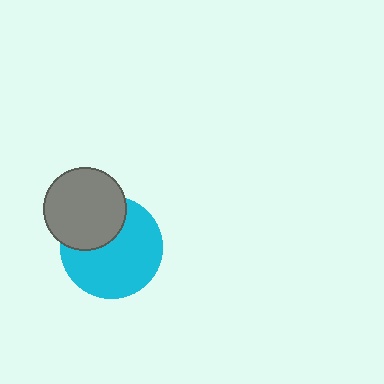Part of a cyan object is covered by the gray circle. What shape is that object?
It is a circle.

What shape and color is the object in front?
The object in front is a gray circle.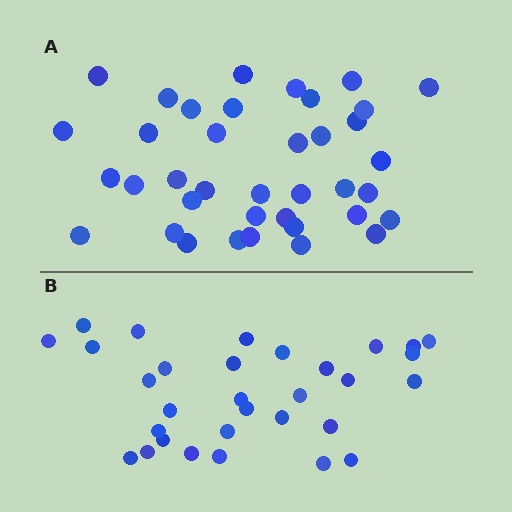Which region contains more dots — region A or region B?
Region A (the top region) has more dots.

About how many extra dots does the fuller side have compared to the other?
Region A has roughly 8 or so more dots than region B.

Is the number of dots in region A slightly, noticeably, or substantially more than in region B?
Region A has only slightly more — the two regions are fairly close. The ratio is roughly 1.2 to 1.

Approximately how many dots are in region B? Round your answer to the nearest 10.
About 30 dots. (The exact count is 31, which rounds to 30.)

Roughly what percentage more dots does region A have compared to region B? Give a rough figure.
About 25% more.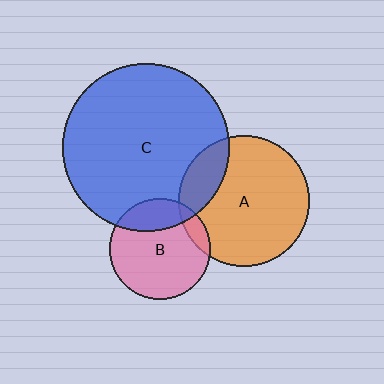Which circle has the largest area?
Circle C (blue).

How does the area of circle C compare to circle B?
Approximately 2.7 times.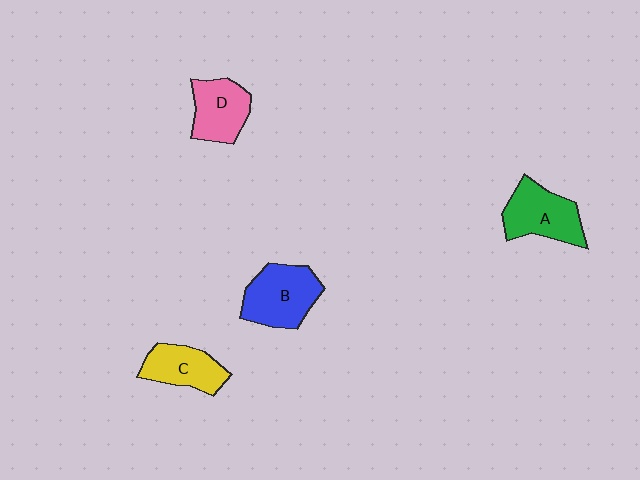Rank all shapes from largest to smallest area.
From largest to smallest: B (blue), A (green), D (pink), C (yellow).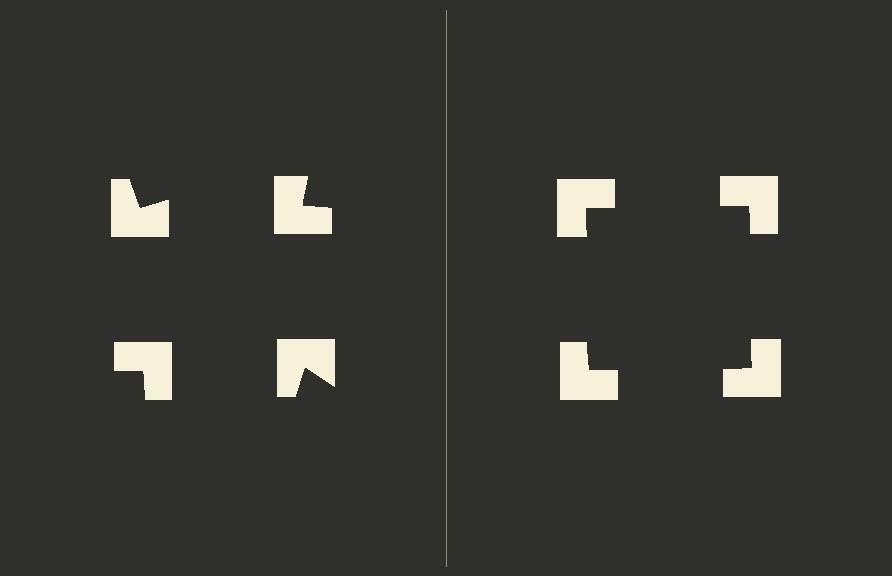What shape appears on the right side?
An illusory square.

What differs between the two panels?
The notched squares are positioned identically on both sides; only the wedge orientations differ. On the right they align to a square; on the left they are misaligned.